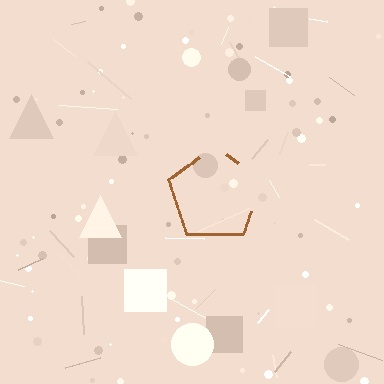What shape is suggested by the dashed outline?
The dashed outline suggests a pentagon.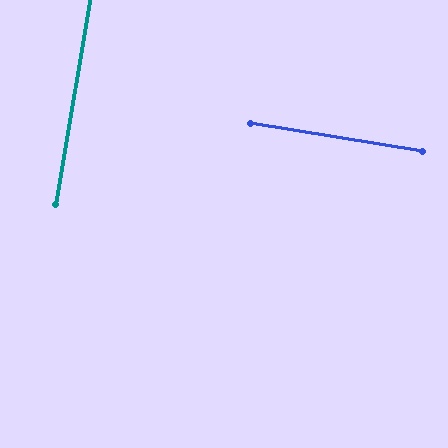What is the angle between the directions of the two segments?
Approximately 90 degrees.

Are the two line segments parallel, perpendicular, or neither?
Perpendicular — they meet at approximately 90°.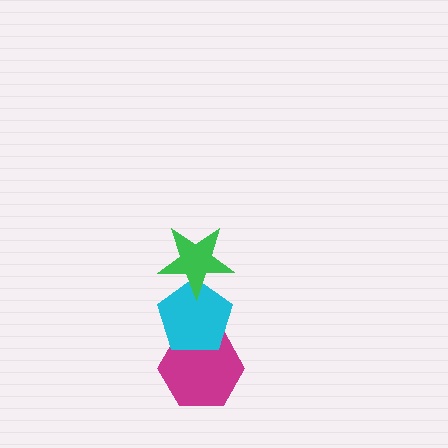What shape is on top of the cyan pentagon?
The green star is on top of the cyan pentagon.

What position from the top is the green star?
The green star is 1st from the top.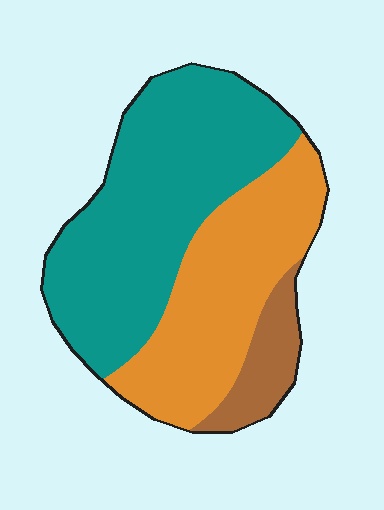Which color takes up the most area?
Teal, at roughly 55%.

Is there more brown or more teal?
Teal.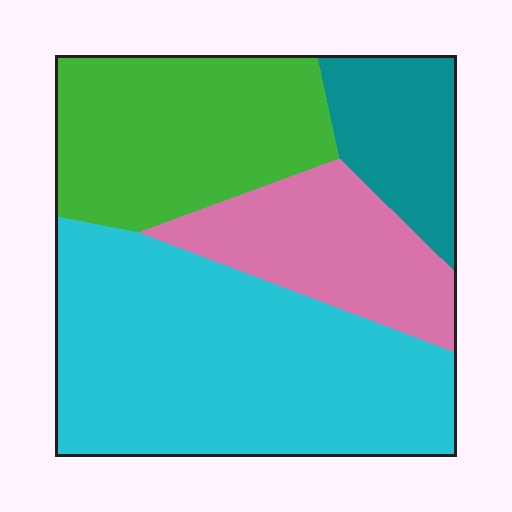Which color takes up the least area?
Teal, at roughly 10%.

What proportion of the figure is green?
Green takes up between a sixth and a third of the figure.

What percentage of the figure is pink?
Pink covers 18% of the figure.